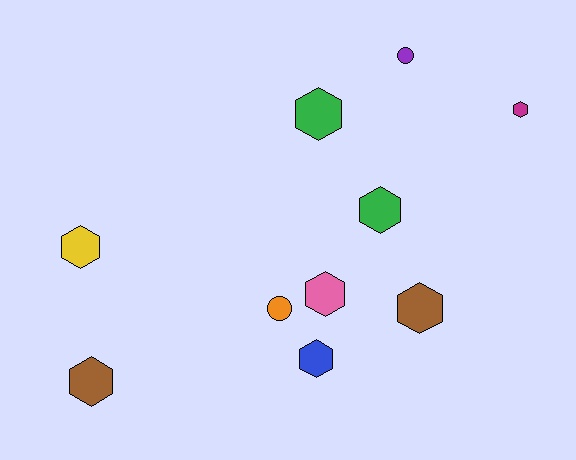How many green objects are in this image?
There are 2 green objects.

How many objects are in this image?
There are 10 objects.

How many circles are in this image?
There are 2 circles.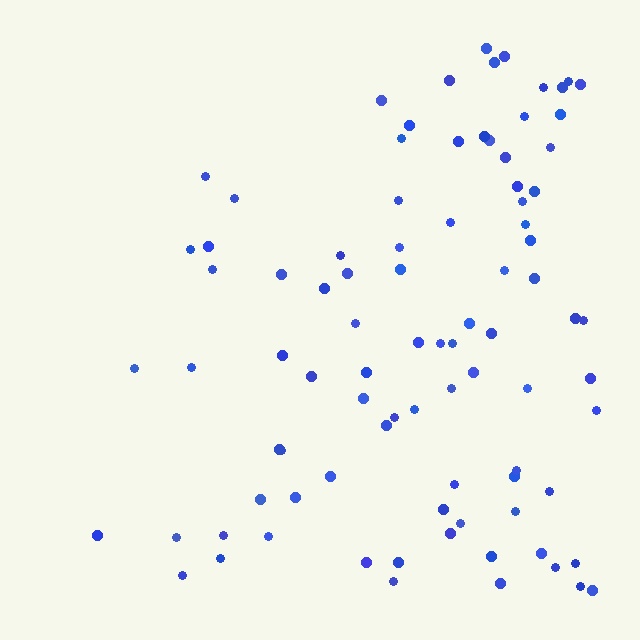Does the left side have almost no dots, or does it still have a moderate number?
Still a moderate number, just noticeably fewer than the right.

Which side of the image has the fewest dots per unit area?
The left.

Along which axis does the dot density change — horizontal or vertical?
Horizontal.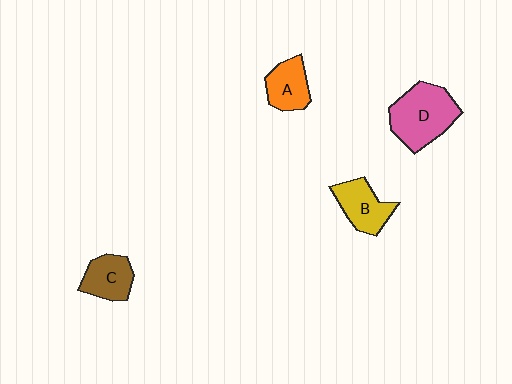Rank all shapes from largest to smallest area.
From largest to smallest: D (pink), B (yellow), C (brown), A (orange).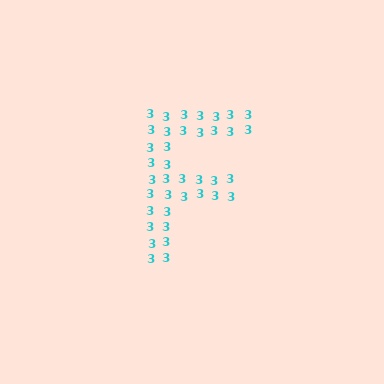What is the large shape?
The large shape is the letter F.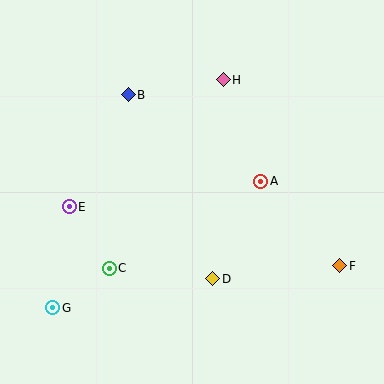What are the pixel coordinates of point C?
Point C is at (109, 268).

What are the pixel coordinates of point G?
Point G is at (52, 308).